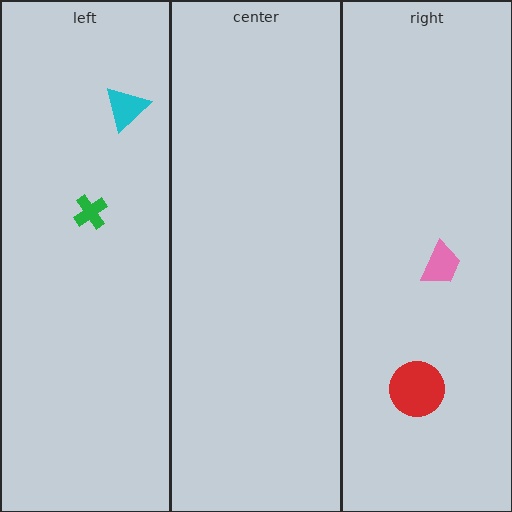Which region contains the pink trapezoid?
The right region.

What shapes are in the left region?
The cyan triangle, the green cross.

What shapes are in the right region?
The red circle, the pink trapezoid.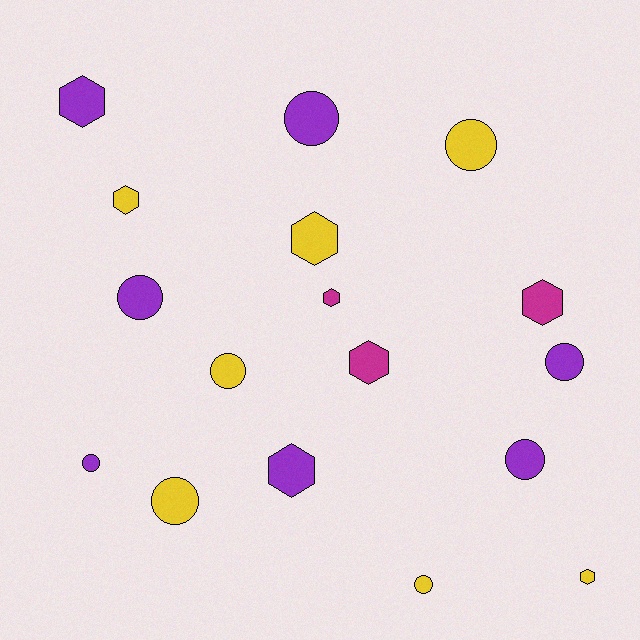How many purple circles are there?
There are 5 purple circles.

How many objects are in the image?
There are 17 objects.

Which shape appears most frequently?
Circle, with 9 objects.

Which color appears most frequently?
Purple, with 7 objects.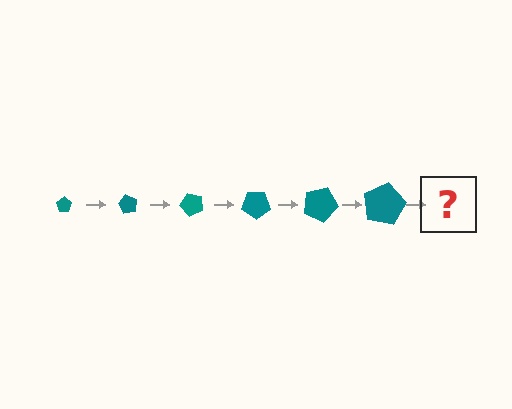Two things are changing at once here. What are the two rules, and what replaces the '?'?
The two rules are that the pentagon grows larger each step and it rotates 60 degrees each step. The '?' should be a pentagon, larger than the previous one and rotated 360 degrees from the start.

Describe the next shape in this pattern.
It should be a pentagon, larger than the previous one and rotated 360 degrees from the start.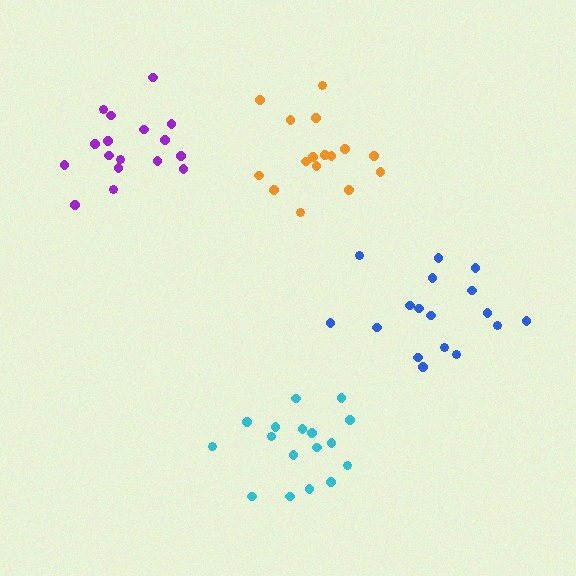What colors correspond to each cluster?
The clusters are colored: blue, purple, orange, cyan.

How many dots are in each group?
Group 1: 17 dots, Group 2: 17 dots, Group 3: 16 dots, Group 4: 17 dots (67 total).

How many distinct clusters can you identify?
There are 4 distinct clusters.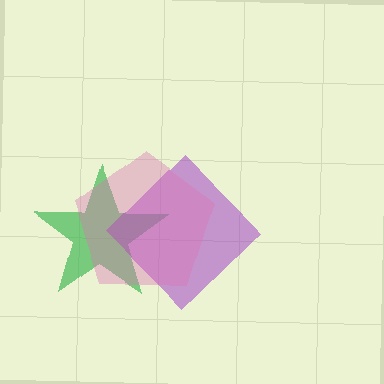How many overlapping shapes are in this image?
There are 3 overlapping shapes in the image.